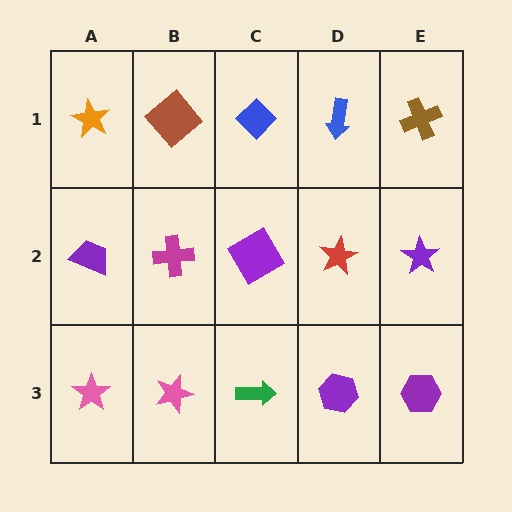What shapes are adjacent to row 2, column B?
A brown diamond (row 1, column B), a pink star (row 3, column B), a purple trapezoid (row 2, column A), a purple square (row 2, column C).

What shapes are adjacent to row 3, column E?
A purple star (row 2, column E), a purple hexagon (row 3, column D).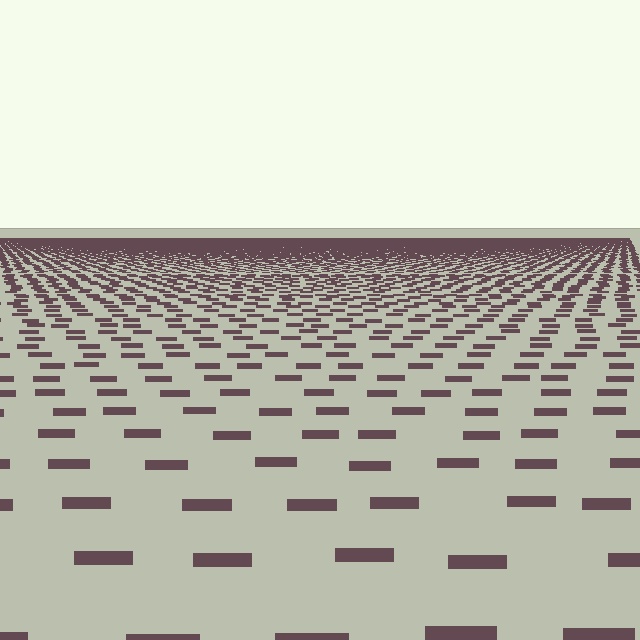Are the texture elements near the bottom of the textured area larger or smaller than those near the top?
Larger. Near the bottom, elements are closer to the viewer and appear at a bigger on-screen size.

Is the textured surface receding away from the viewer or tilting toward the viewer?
The surface is receding away from the viewer. Texture elements get smaller and denser toward the top.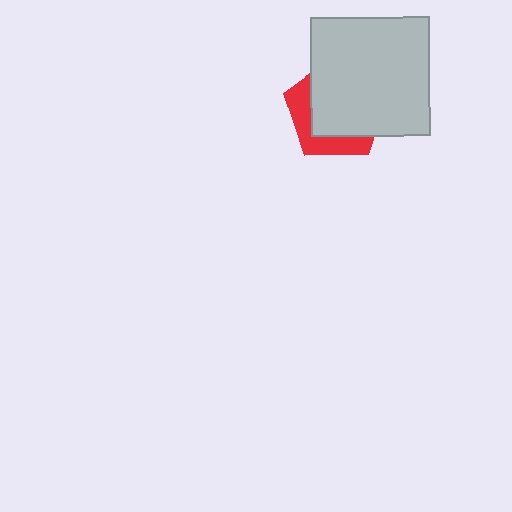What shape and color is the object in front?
The object in front is a light gray square.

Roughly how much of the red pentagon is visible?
A small part of it is visible (roughly 33%).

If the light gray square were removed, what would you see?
You would see the complete red pentagon.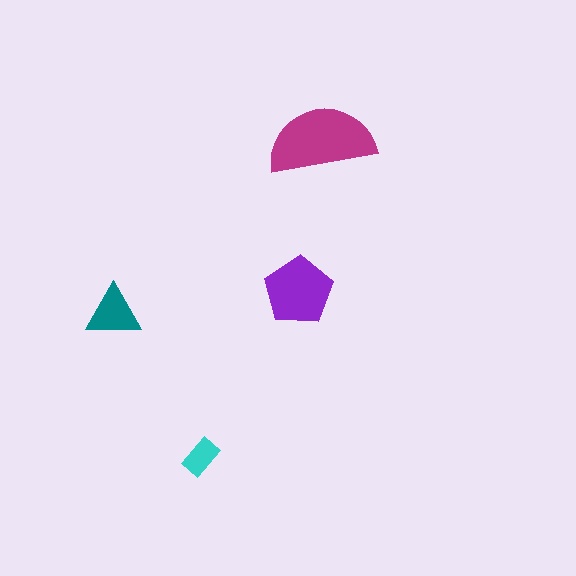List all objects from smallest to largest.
The cyan rectangle, the teal triangle, the purple pentagon, the magenta semicircle.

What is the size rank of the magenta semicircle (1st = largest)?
1st.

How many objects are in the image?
There are 4 objects in the image.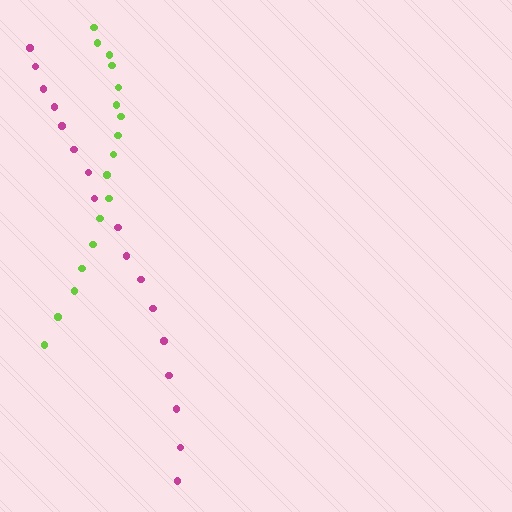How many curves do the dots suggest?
There are 2 distinct paths.